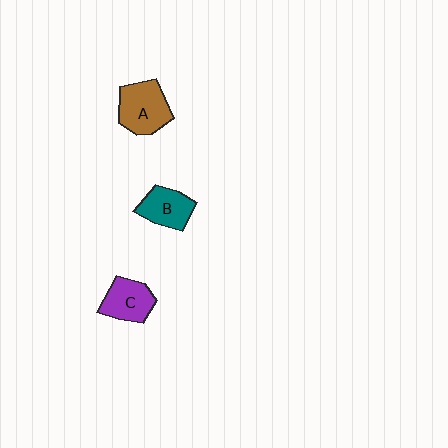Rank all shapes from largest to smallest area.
From largest to smallest: A (brown), C (purple), B (teal).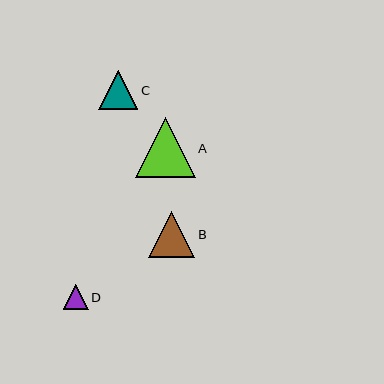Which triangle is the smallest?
Triangle D is the smallest with a size of approximately 25 pixels.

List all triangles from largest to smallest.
From largest to smallest: A, B, C, D.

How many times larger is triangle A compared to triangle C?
Triangle A is approximately 1.5 times the size of triangle C.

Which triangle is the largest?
Triangle A is the largest with a size of approximately 60 pixels.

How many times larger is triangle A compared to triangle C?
Triangle A is approximately 1.5 times the size of triangle C.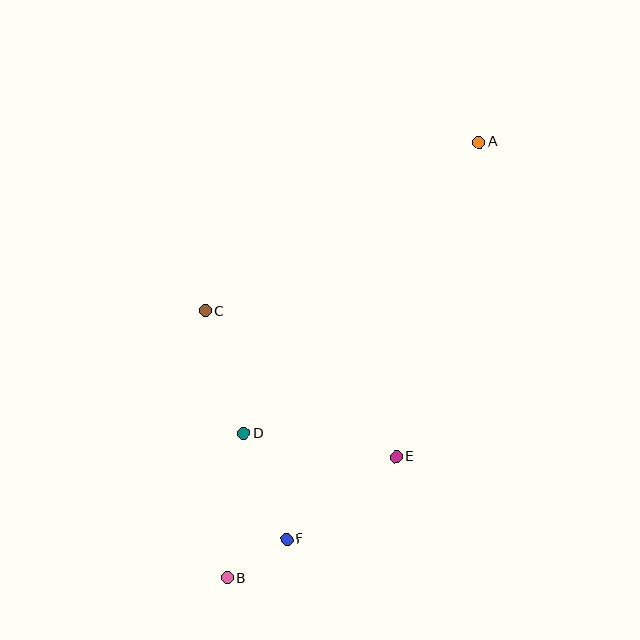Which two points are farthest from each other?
Points A and B are farthest from each other.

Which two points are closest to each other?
Points B and F are closest to each other.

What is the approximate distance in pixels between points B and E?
The distance between B and E is approximately 207 pixels.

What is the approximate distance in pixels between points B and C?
The distance between B and C is approximately 267 pixels.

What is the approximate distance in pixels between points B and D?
The distance between B and D is approximately 145 pixels.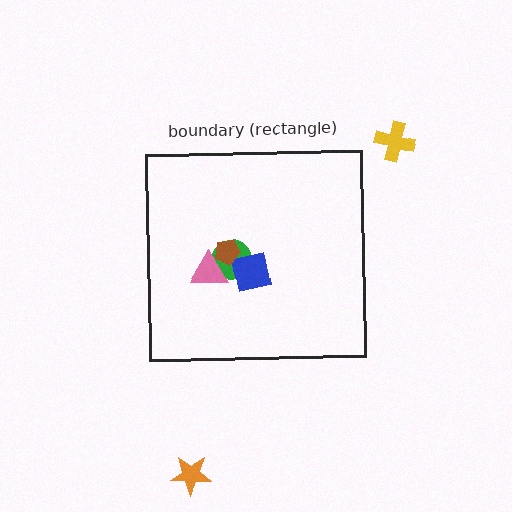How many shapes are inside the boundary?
4 inside, 2 outside.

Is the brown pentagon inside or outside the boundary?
Inside.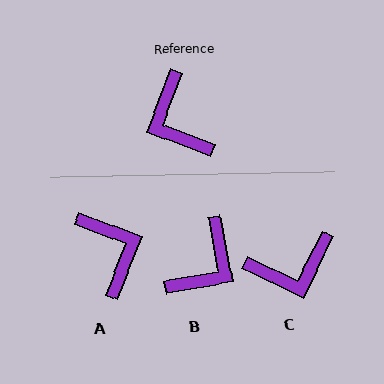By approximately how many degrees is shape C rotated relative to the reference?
Approximately 84 degrees counter-clockwise.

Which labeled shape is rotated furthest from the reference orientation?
A, about 179 degrees away.